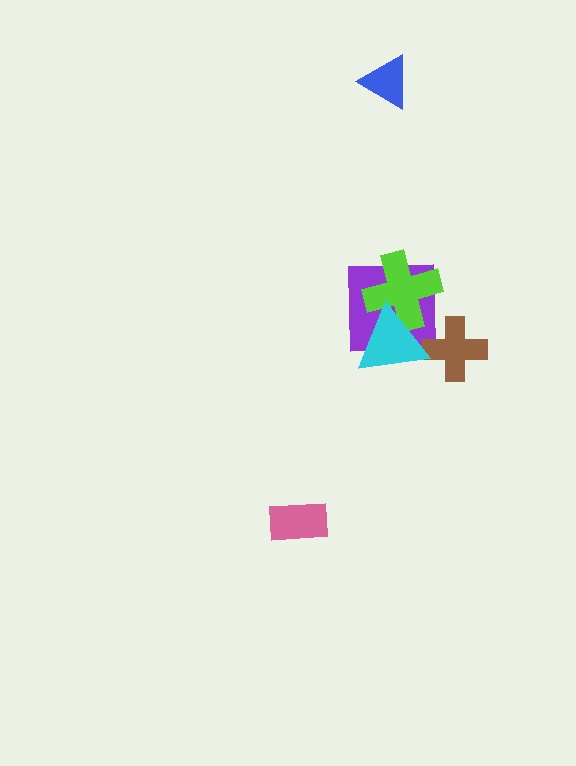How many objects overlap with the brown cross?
1 object overlaps with the brown cross.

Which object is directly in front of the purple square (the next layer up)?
The lime cross is directly in front of the purple square.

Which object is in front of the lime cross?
The cyan triangle is in front of the lime cross.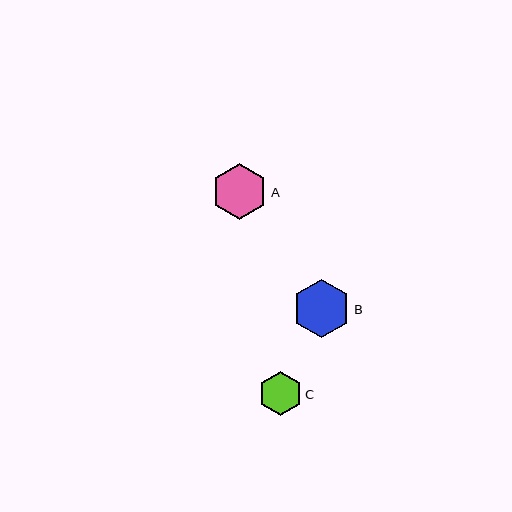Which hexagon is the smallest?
Hexagon C is the smallest with a size of approximately 44 pixels.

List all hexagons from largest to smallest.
From largest to smallest: B, A, C.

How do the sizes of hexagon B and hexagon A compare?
Hexagon B and hexagon A are approximately the same size.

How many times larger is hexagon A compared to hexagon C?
Hexagon A is approximately 1.3 times the size of hexagon C.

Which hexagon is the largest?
Hexagon B is the largest with a size of approximately 58 pixels.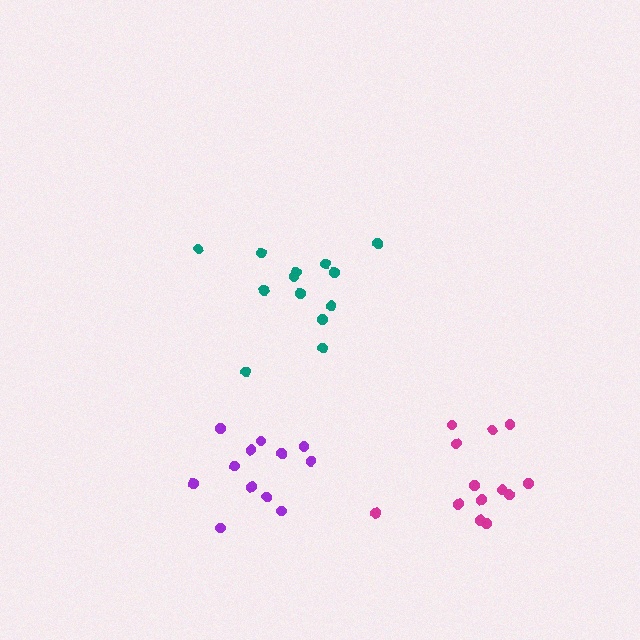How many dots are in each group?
Group 1: 13 dots, Group 2: 13 dots, Group 3: 12 dots (38 total).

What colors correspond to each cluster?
The clusters are colored: magenta, teal, purple.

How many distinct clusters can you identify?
There are 3 distinct clusters.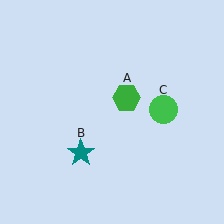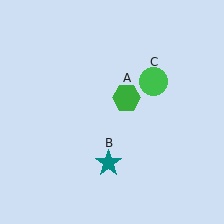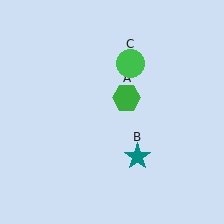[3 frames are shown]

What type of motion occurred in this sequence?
The teal star (object B), green circle (object C) rotated counterclockwise around the center of the scene.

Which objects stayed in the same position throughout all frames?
Green hexagon (object A) remained stationary.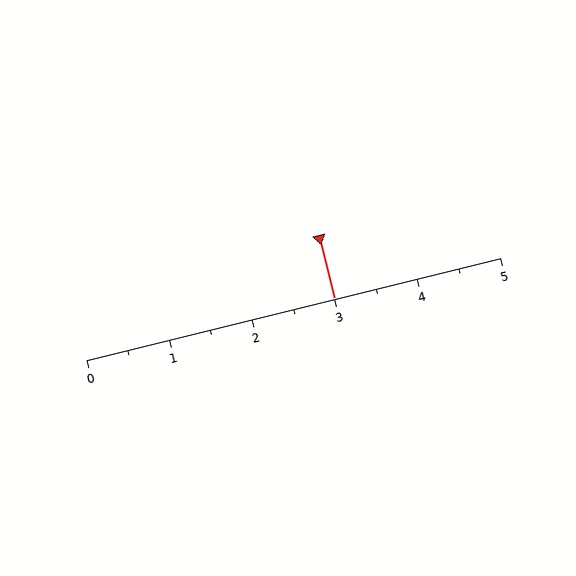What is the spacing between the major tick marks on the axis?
The major ticks are spaced 1 apart.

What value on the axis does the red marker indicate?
The marker indicates approximately 3.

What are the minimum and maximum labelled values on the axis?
The axis runs from 0 to 5.